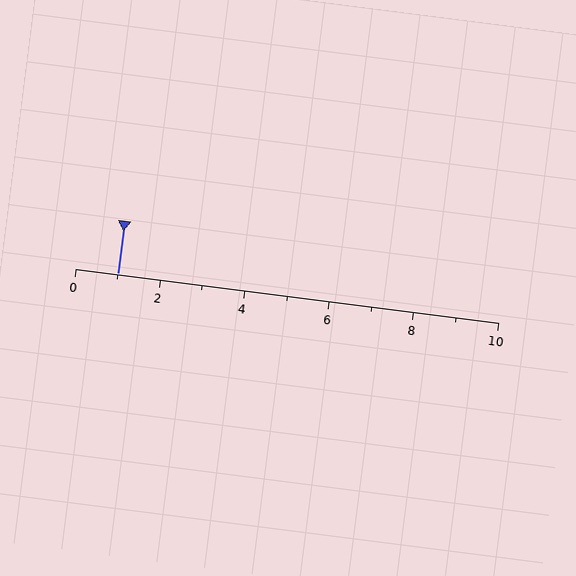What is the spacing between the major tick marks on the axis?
The major ticks are spaced 2 apart.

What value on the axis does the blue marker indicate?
The marker indicates approximately 1.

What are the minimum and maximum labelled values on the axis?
The axis runs from 0 to 10.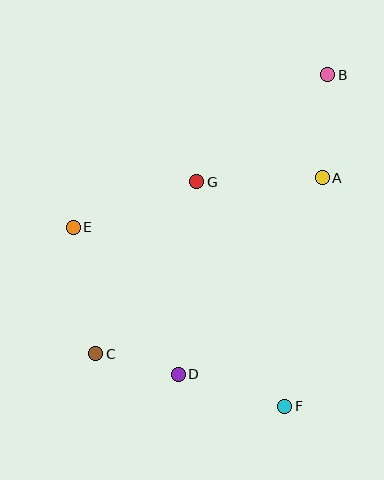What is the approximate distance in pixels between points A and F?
The distance between A and F is approximately 232 pixels.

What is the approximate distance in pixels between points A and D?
The distance between A and D is approximately 244 pixels.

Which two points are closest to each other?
Points C and D are closest to each other.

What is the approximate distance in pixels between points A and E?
The distance between A and E is approximately 254 pixels.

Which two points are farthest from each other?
Points B and C are farthest from each other.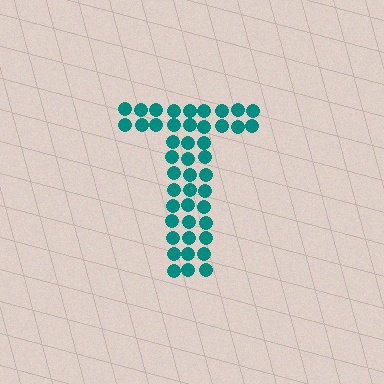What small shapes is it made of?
It is made of small circles.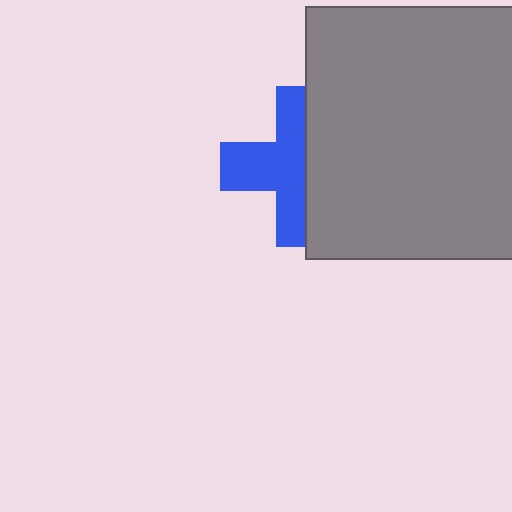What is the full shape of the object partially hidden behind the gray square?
The partially hidden object is a blue cross.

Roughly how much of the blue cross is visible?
About half of it is visible (roughly 56%).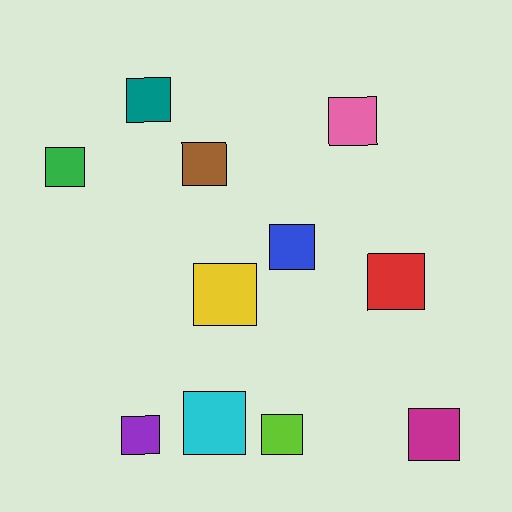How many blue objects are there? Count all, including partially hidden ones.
There is 1 blue object.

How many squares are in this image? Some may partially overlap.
There are 11 squares.